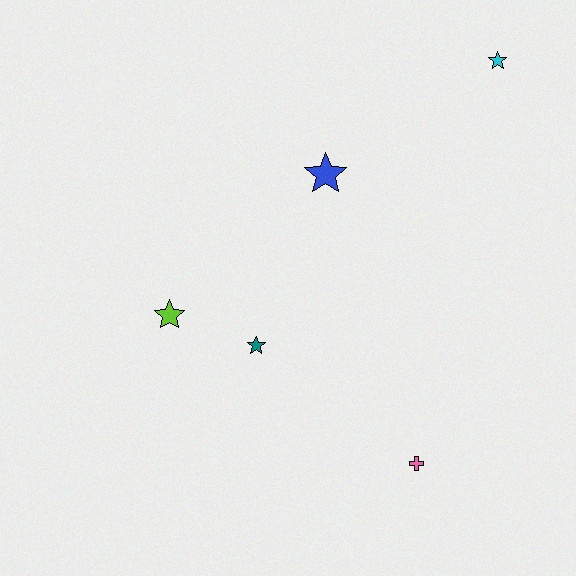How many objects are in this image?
There are 5 objects.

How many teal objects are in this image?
There is 1 teal object.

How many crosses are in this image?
There is 1 cross.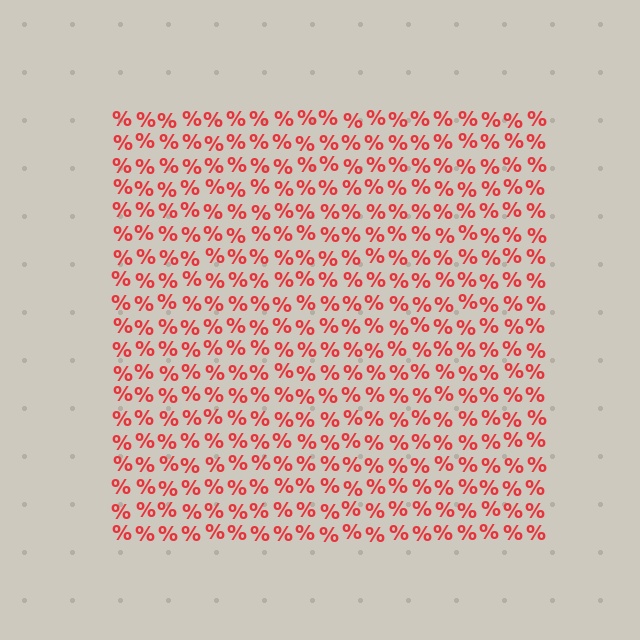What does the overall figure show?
The overall figure shows a square.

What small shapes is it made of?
It is made of small percent signs.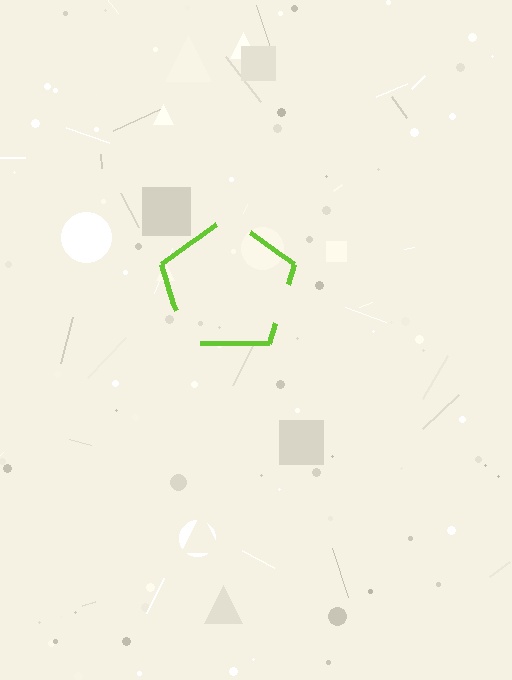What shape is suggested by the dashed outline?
The dashed outline suggests a pentagon.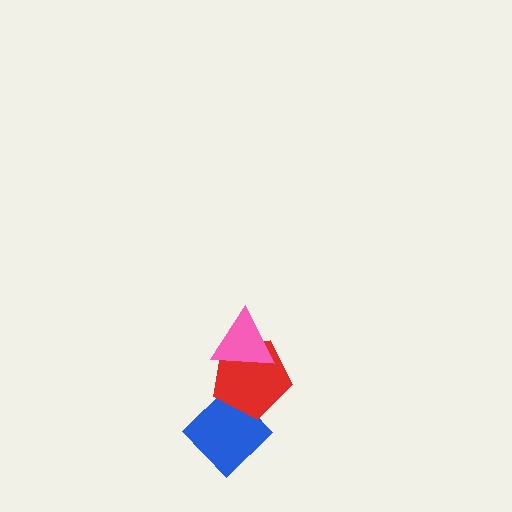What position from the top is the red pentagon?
The red pentagon is 2nd from the top.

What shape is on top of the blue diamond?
The red pentagon is on top of the blue diamond.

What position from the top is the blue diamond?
The blue diamond is 3rd from the top.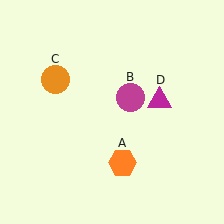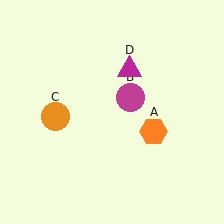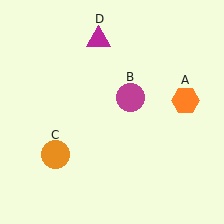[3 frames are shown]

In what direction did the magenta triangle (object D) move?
The magenta triangle (object D) moved up and to the left.